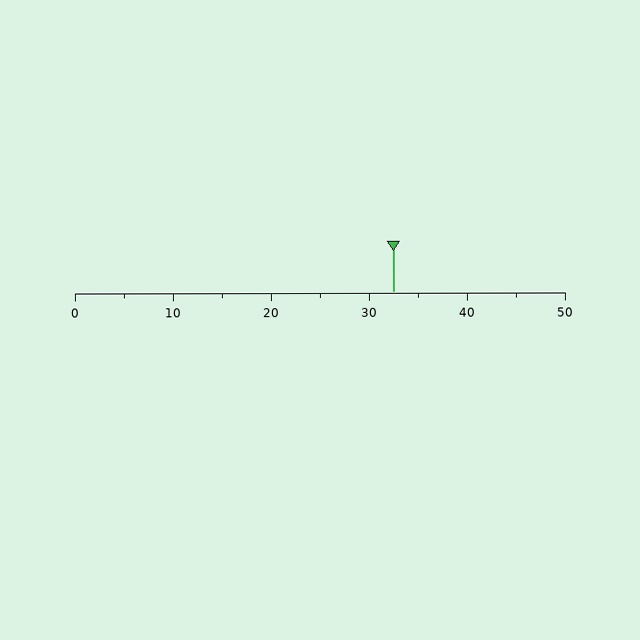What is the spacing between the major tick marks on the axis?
The major ticks are spaced 10 apart.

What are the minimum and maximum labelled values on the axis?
The axis runs from 0 to 50.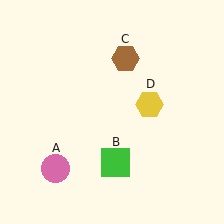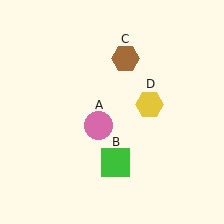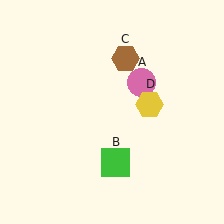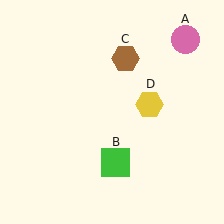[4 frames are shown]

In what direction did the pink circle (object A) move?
The pink circle (object A) moved up and to the right.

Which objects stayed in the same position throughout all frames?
Green square (object B) and brown hexagon (object C) and yellow hexagon (object D) remained stationary.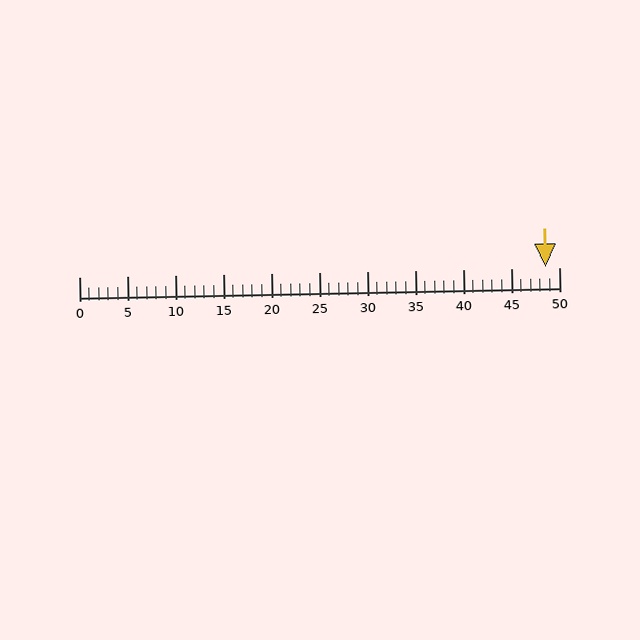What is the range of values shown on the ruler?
The ruler shows values from 0 to 50.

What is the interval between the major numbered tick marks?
The major tick marks are spaced 5 units apart.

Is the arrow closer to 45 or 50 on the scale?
The arrow is closer to 50.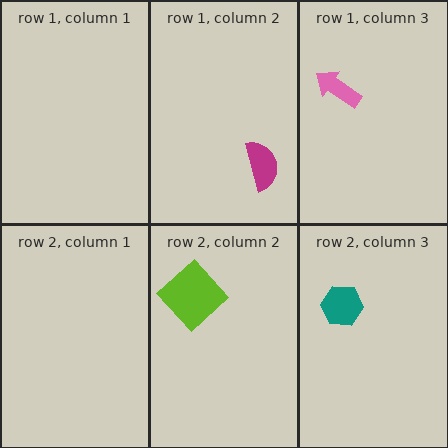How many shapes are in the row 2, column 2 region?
1.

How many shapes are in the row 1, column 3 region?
1.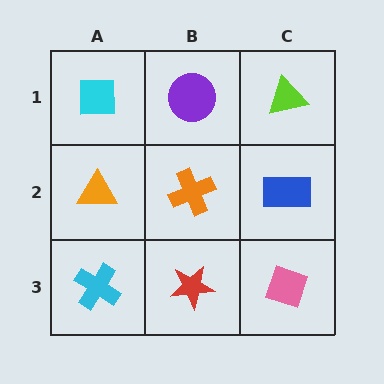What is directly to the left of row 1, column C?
A purple circle.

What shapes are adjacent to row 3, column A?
An orange triangle (row 2, column A), a red star (row 3, column B).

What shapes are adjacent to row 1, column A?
An orange triangle (row 2, column A), a purple circle (row 1, column B).